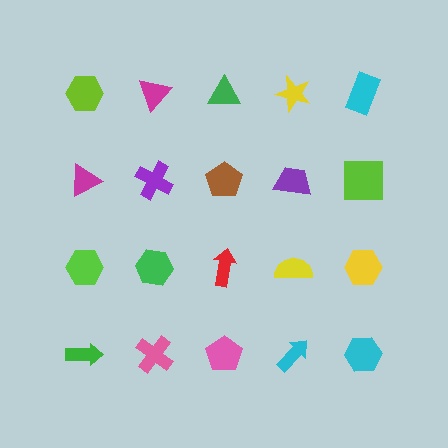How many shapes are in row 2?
5 shapes.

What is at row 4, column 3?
A pink pentagon.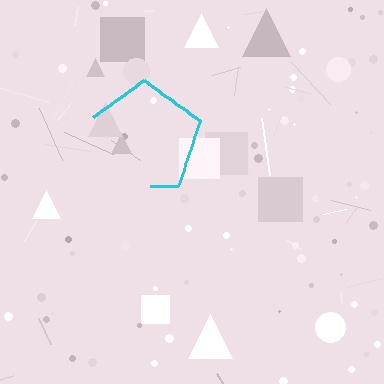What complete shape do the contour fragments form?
The contour fragments form a pentagon.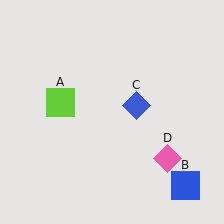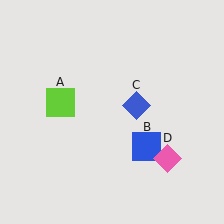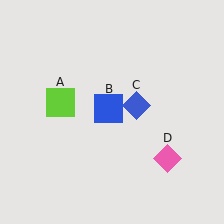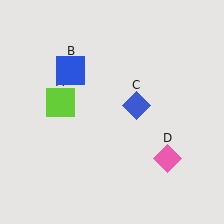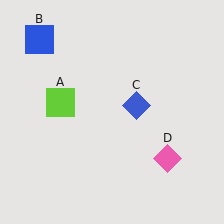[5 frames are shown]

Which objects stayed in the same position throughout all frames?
Lime square (object A) and blue diamond (object C) and pink diamond (object D) remained stationary.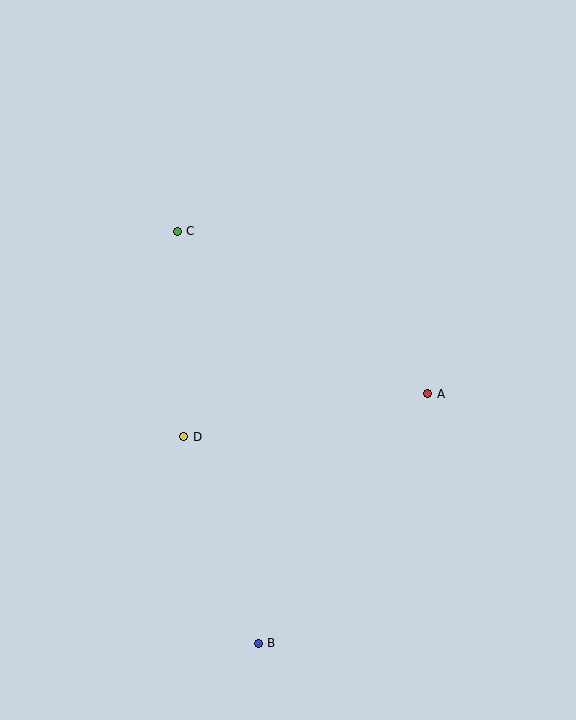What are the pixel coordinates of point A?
Point A is at (428, 394).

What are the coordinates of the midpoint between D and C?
The midpoint between D and C is at (180, 334).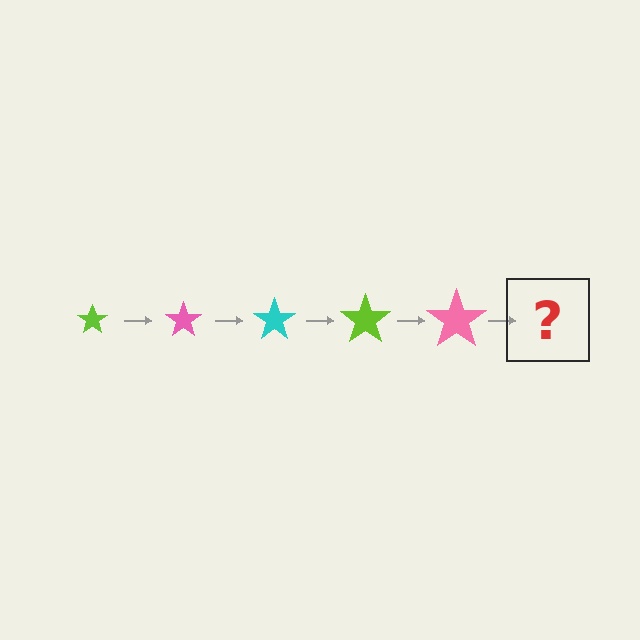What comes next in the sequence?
The next element should be a cyan star, larger than the previous one.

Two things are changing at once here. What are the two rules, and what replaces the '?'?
The two rules are that the star grows larger each step and the color cycles through lime, pink, and cyan. The '?' should be a cyan star, larger than the previous one.